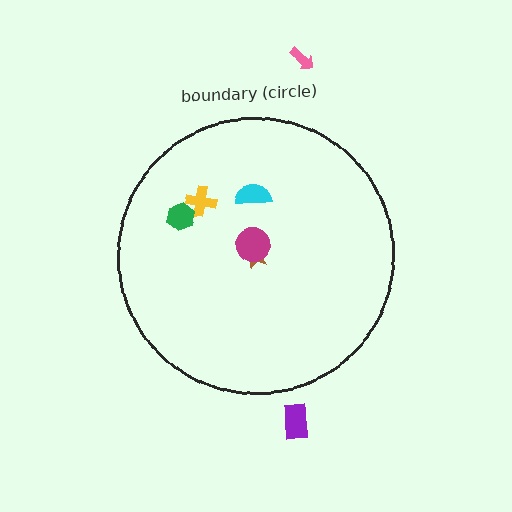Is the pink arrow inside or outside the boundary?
Outside.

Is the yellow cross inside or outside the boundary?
Inside.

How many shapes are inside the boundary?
5 inside, 2 outside.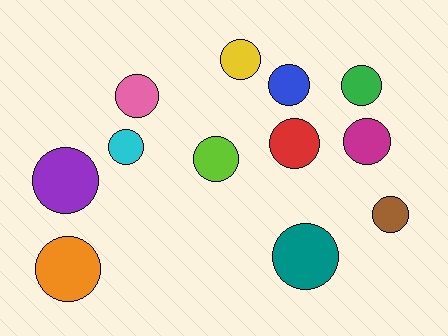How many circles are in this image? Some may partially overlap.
There are 12 circles.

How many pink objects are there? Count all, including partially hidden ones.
There is 1 pink object.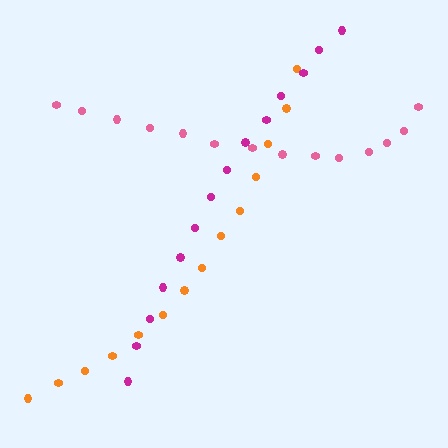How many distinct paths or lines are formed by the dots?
There are 3 distinct paths.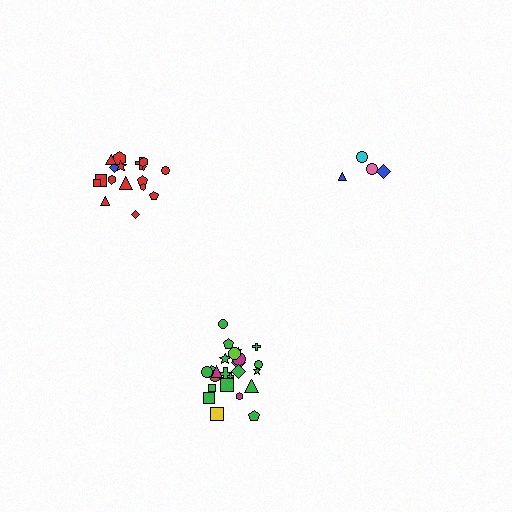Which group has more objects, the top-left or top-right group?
The top-left group.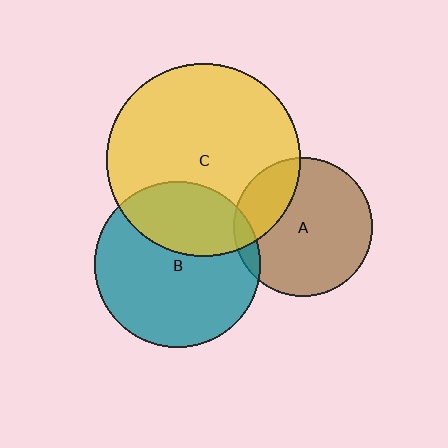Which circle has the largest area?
Circle C (yellow).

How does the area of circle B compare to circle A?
Approximately 1.4 times.